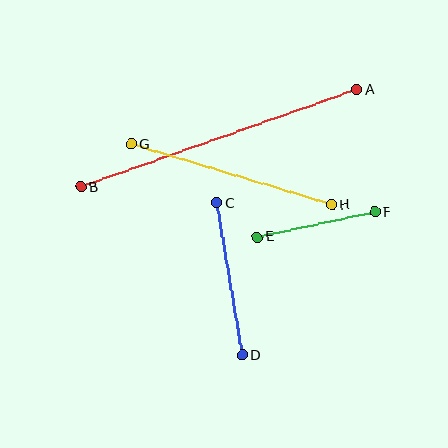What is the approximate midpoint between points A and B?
The midpoint is at approximately (219, 138) pixels.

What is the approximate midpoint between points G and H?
The midpoint is at approximately (231, 174) pixels.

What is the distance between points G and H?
The distance is approximately 210 pixels.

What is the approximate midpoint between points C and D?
The midpoint is at approximately (230, 279) pixels.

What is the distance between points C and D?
The distance is approximately 154 pixels.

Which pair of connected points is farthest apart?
Points A and B are farthest apart.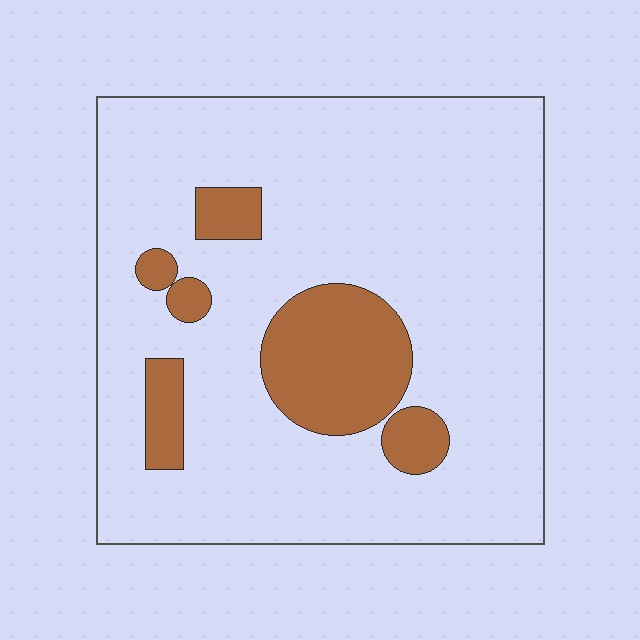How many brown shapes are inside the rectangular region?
6.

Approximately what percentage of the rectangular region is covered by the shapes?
Approximately 15%.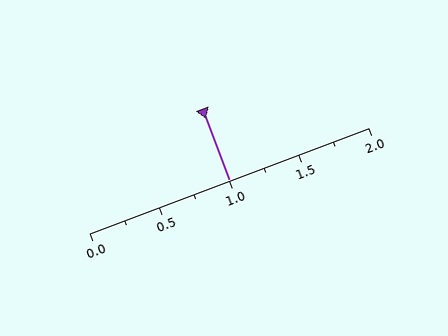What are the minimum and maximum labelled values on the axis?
The axis runs from 0.0 to 2.0.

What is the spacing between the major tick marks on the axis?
The major ticks are spaced 0.5 apart.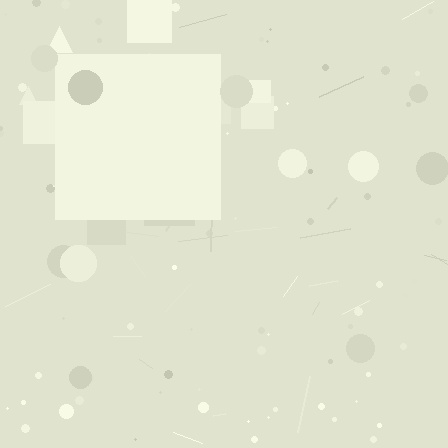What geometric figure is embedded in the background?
A square is embedded in the background.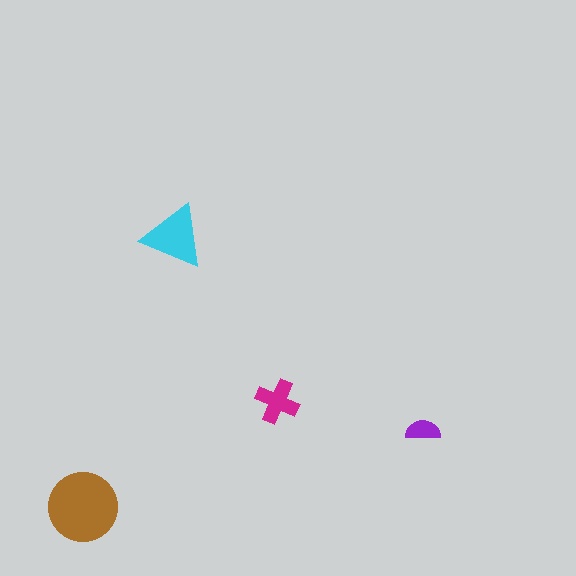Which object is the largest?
The brown circle.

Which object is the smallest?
The purple semicircle.